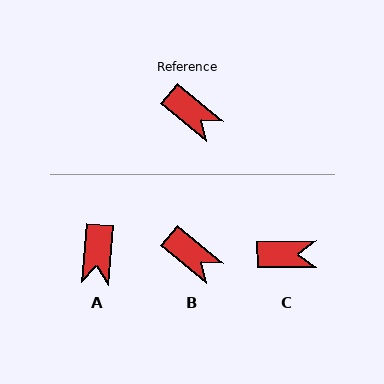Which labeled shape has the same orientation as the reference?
B.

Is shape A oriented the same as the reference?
No, it is off by about 55 degrees.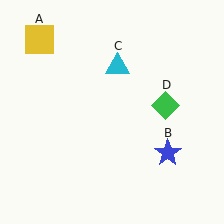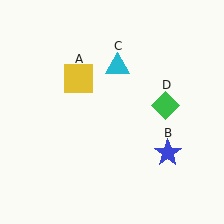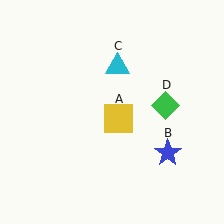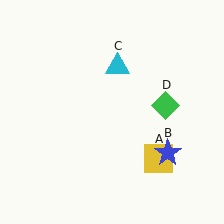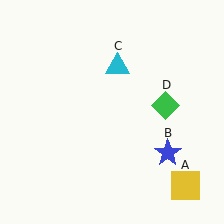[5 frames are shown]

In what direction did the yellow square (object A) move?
The yellow square (object A) moved down and to the right.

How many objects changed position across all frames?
1 object changed position: yellow square (object A).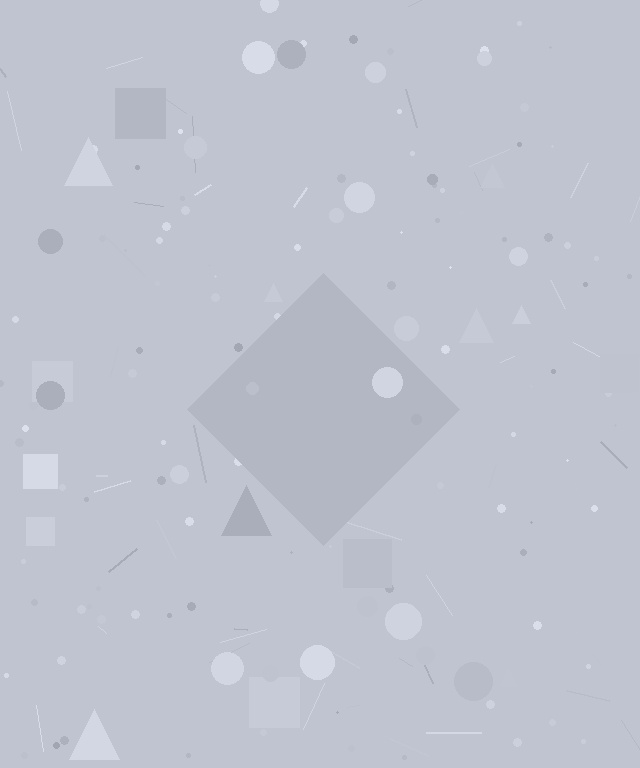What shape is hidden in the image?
A diamond is hidden in the image.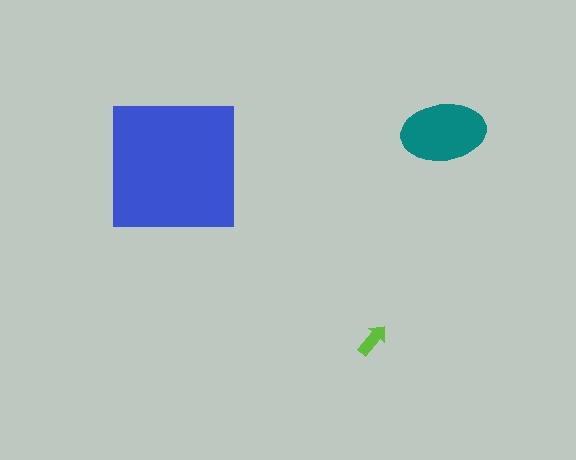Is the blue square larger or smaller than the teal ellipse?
Larger.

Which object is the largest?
The blue square.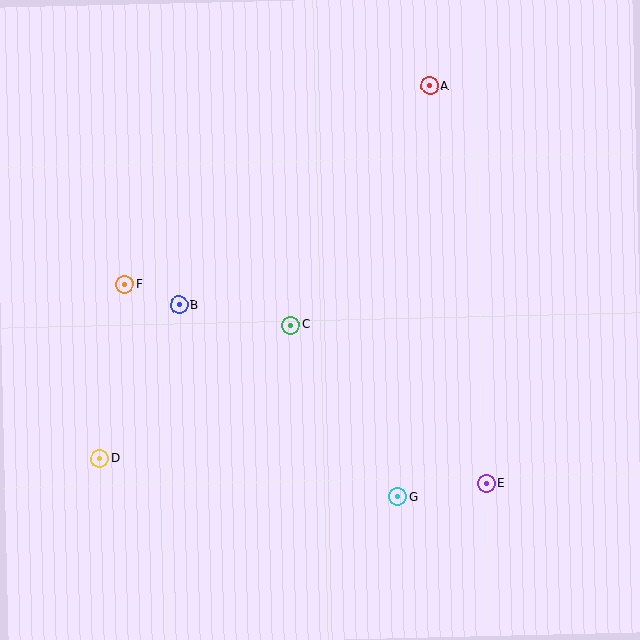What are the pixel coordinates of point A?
Point A is at (429, 86).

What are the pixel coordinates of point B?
Point B is at (179, 305).